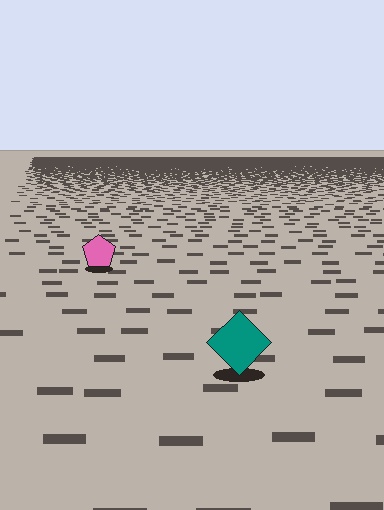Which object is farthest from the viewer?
The pink pentagon is farthest from the viewer. It appears smaller and the ground texture around it is denser.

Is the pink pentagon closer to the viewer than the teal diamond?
No. The teal diamond is closer — you can tell from the texture gradient: the ground texture is coarser near it.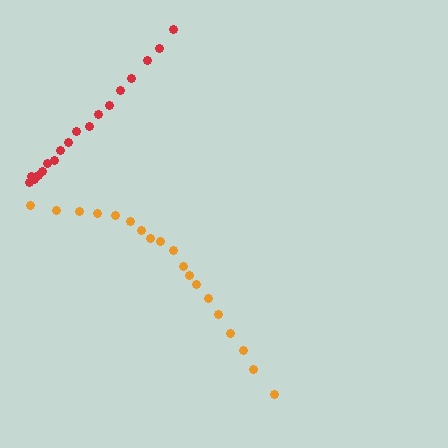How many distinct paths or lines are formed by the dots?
There are 2 distinct paths.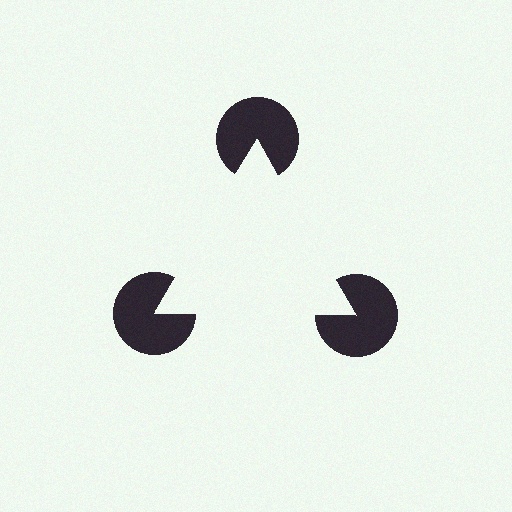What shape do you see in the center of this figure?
An illusory triangle — its edges are inferred from the aligned wedge cuts in the pac-man discs, not physically drawn.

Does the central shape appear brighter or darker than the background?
It typically appears slightly brighter than the background, even though no actual brightness change is drawn.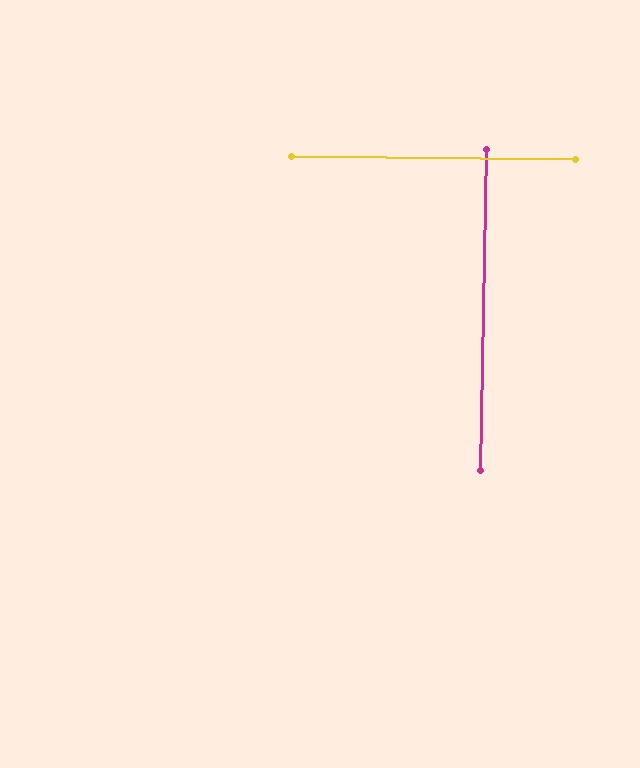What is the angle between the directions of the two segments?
Approximately 89 degrees.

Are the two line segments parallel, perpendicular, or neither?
Perpendicular — they meet at approximately 89°.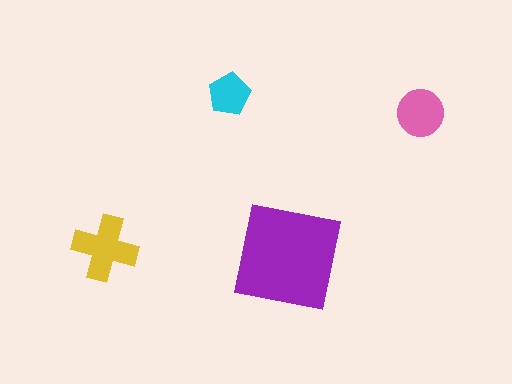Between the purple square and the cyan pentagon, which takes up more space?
The purple square.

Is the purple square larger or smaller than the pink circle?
Larger.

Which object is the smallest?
The cyan pentagon.